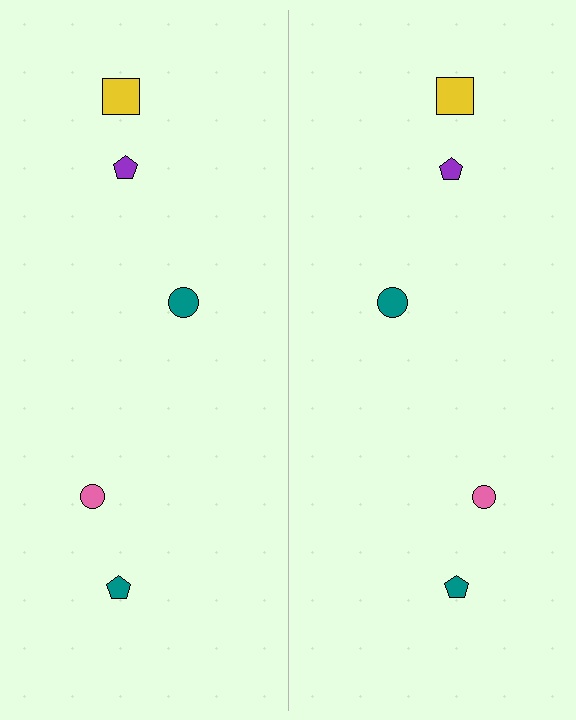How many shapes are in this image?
There are 10 shapes in this image.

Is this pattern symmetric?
Yes, this pattern has bilateral (reflection) symmetry.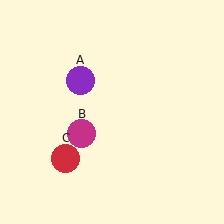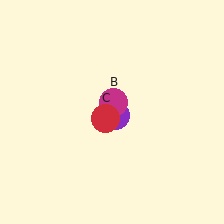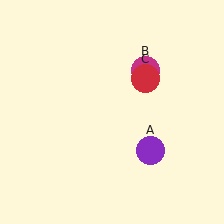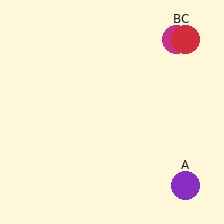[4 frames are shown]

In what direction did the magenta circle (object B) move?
The magenta circle (object B) moved up and to the right.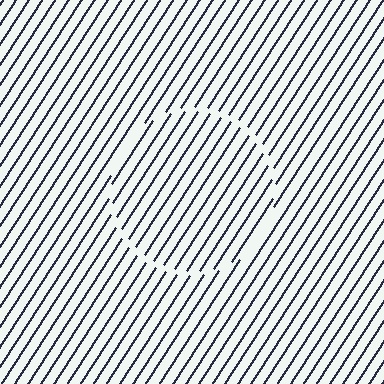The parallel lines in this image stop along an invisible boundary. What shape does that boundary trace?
An illusory circle. The interior of the shape contains the same grating, shifted by half a period — the contour is defined by the phase discontinuity where line-ends from the inner and outer gratings abut.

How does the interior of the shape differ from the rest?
The interior of the shape contains the same grating, shifted by half a period — the contour is defined by the phase discontinuity where line-ends from the inner and outer gratings abut.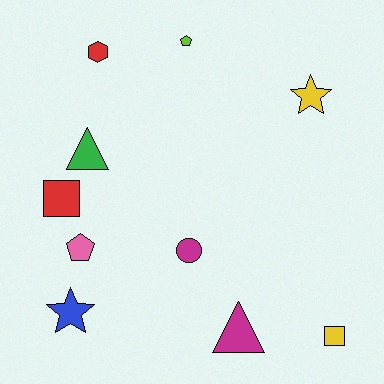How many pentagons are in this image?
There are 2 pentagons.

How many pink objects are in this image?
There is 1 pink object.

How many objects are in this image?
There are 10 objects.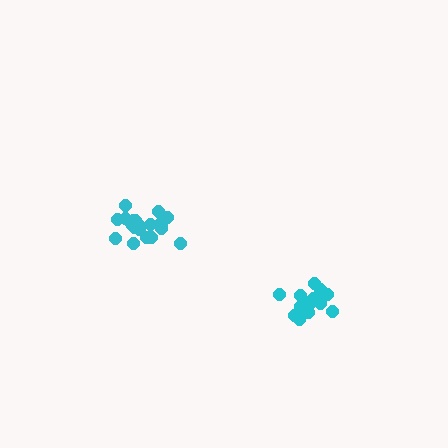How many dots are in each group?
Group 1: 20 dots, Group 2: 16 dots (36 total).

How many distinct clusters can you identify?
There are 2 distinct clusters.